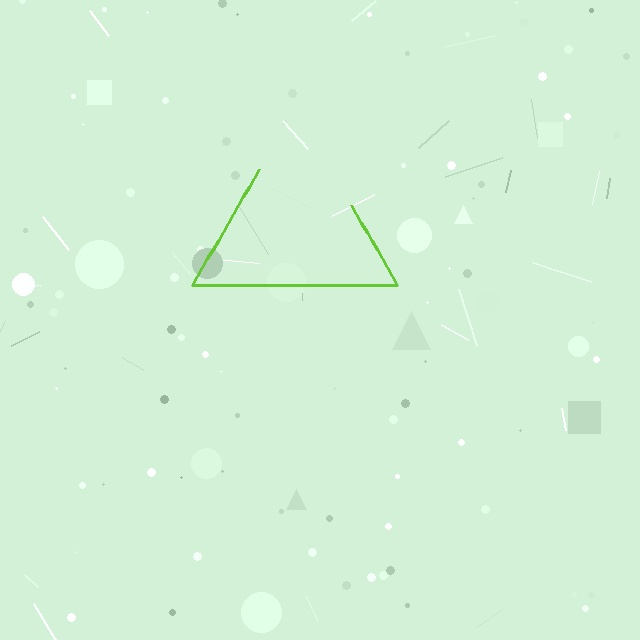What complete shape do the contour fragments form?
The contour fragments form a triangle.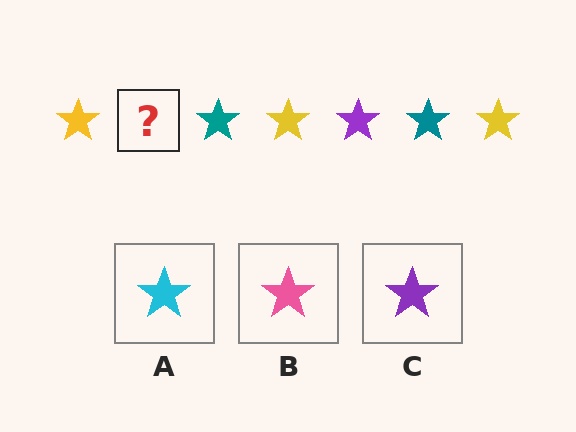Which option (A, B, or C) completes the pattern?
C.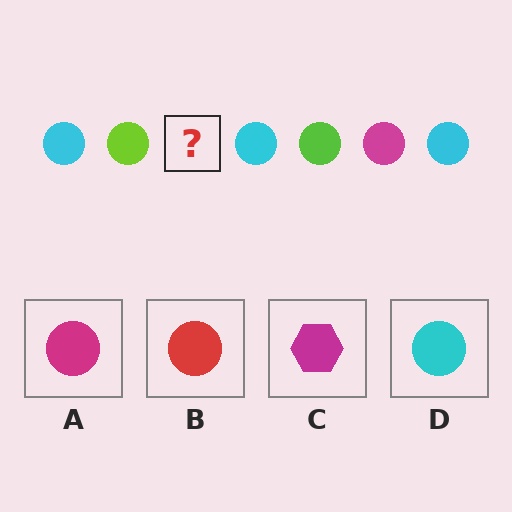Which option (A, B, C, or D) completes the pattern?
A.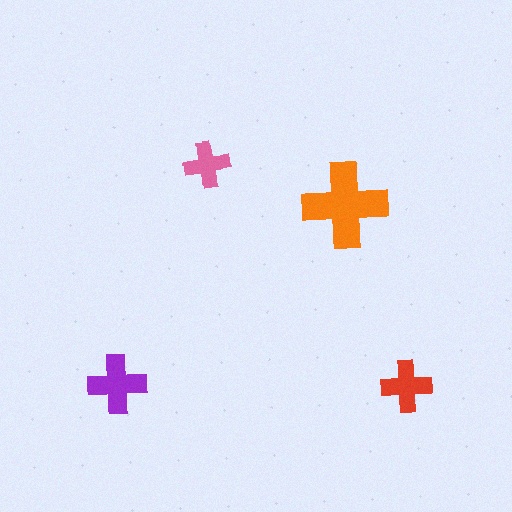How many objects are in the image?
There are 4 objects in the image.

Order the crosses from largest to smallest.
the orange one, the purple one, the red one, the pink one.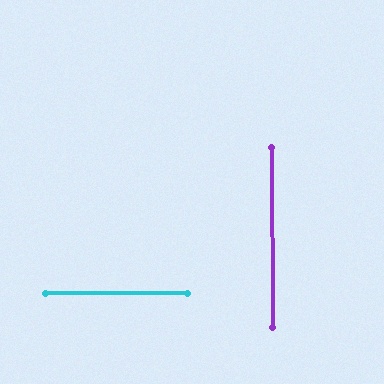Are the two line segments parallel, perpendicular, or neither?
Perpendicular — they meet at approximately 90°.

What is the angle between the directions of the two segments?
Approximately 90 degrees.